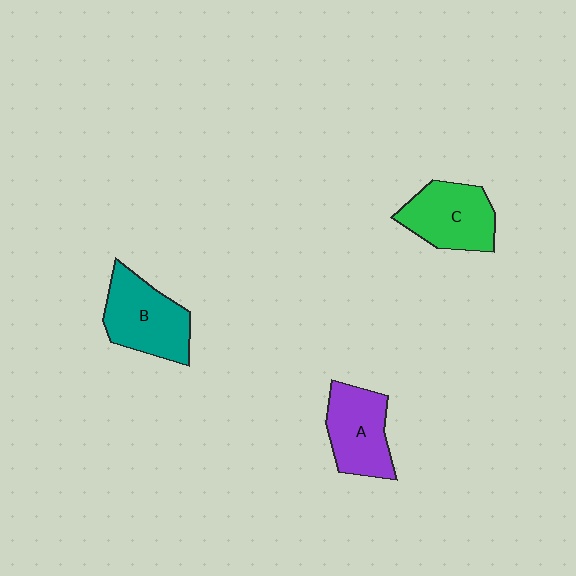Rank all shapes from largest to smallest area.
From largest to smallest: B (teal), C (green), A (purple).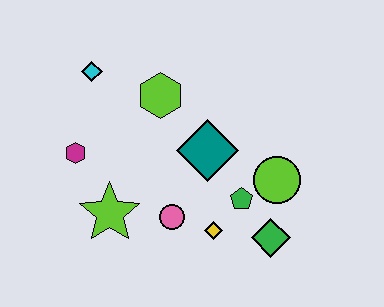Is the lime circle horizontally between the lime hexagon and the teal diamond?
No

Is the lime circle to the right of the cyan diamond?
Yes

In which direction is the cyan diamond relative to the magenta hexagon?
The cyan diamond is above the magenta hexagon.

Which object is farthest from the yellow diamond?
The cyan diamond is farthest from the yellow diamond.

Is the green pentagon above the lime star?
Yes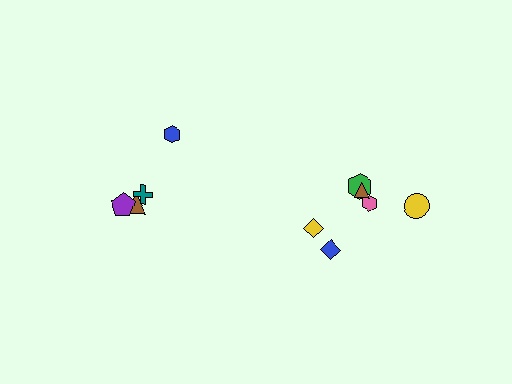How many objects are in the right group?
There are 6 objects.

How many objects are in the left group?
There are 4 objects.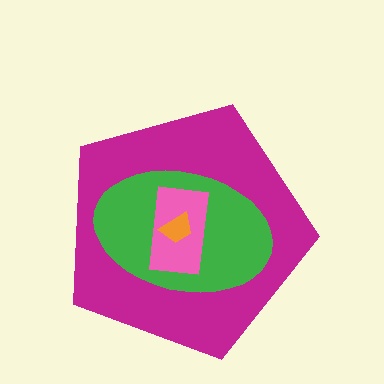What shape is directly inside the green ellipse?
The pink rectangle.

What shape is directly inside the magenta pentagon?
The green ellipse.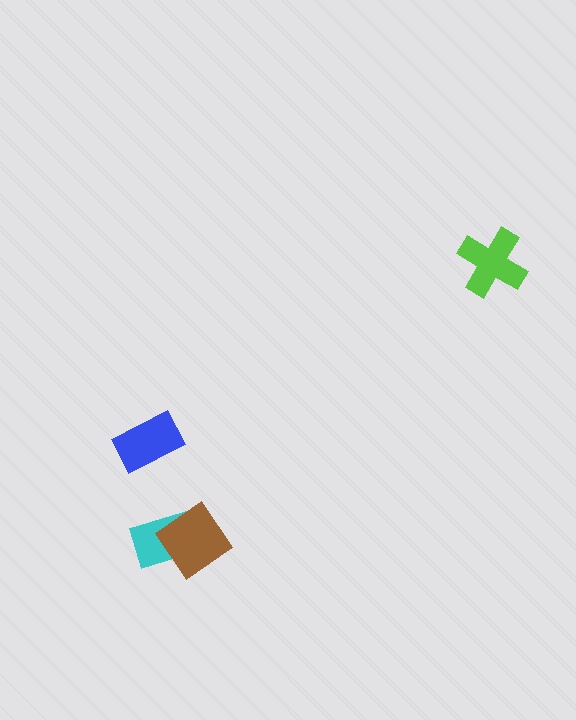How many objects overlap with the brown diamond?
1 object overlaps with the brown diamond.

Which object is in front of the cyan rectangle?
The brown diamond is in front of the cyan rectangle.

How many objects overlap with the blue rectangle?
0 objects overlap with the blue rectangle.